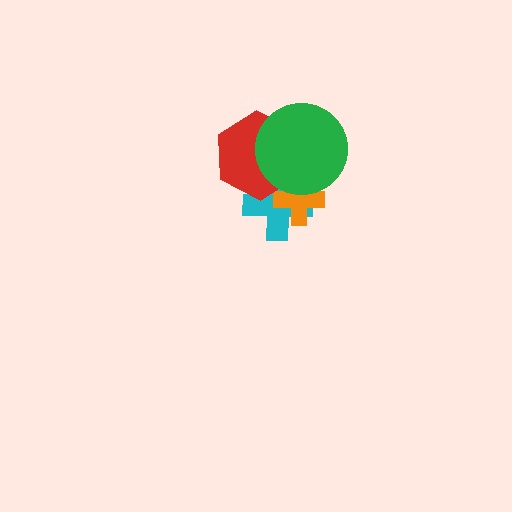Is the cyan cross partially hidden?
Yes, it is partially covered by another shape.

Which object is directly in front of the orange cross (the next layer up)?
The red hexagon is directly in front of the orange cross.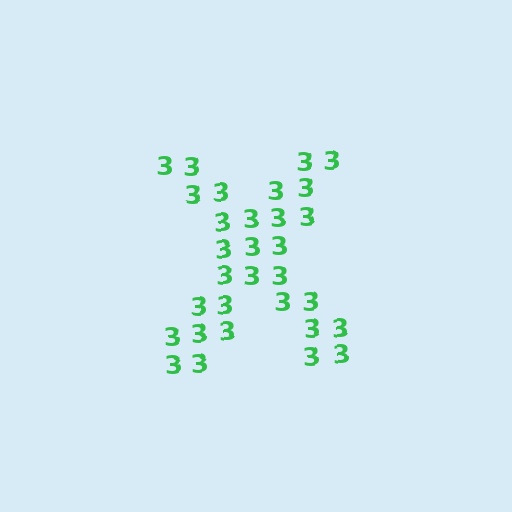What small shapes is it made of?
It is made of small digit 3's.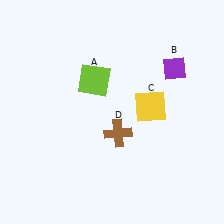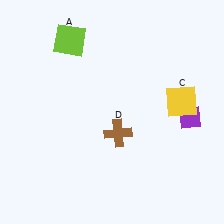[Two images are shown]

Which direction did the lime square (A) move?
The lime square (A) moved up.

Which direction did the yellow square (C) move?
The yellow square (C) moved right.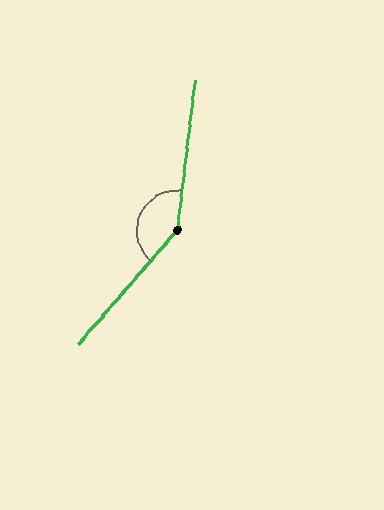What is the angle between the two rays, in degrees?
Approximately 146 degrees.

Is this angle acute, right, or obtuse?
It is obtuse.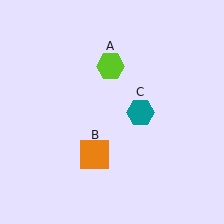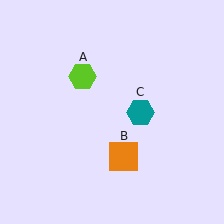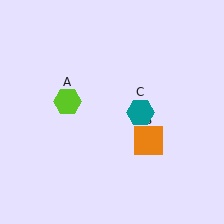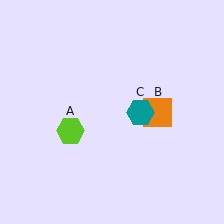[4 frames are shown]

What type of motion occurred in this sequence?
The lime hexagon (object A), orange square (object B) rotated counterclockwise around the center of the scene.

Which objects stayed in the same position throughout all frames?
Teal hexagon (object C) remained stationary.